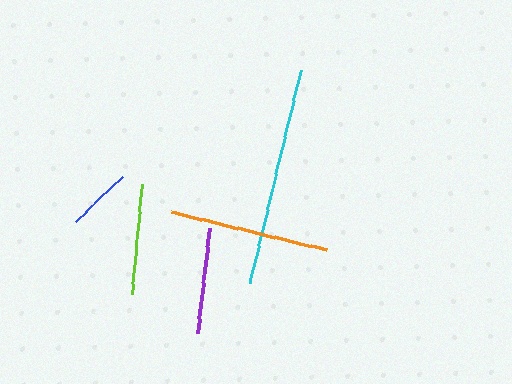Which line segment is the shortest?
The blue line is the shortest at approximately 66 pixels.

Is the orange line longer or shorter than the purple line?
The orange line is longer than the purple line.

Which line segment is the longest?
The cyan line is the longest at approximately 219 pixels.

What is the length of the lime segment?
The lime segment is approximately 110 pixels long.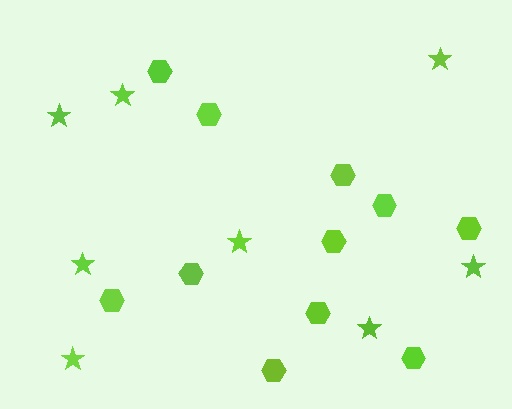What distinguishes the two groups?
There are 2 groups: one group of stars (8) and one group of hexagons (11).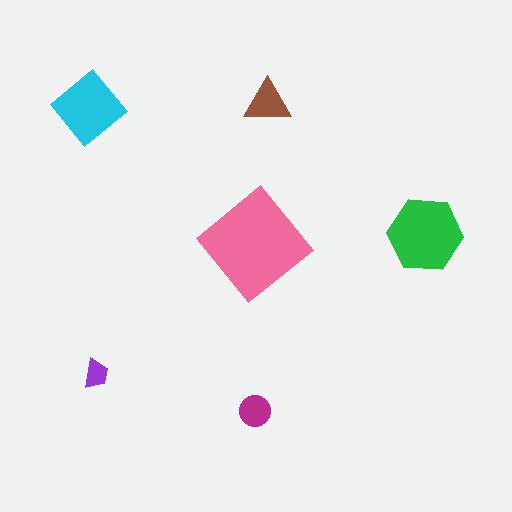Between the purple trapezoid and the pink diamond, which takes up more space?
The pink diamond.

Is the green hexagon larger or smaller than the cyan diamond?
Larger.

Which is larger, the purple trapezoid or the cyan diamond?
The cyan diamond.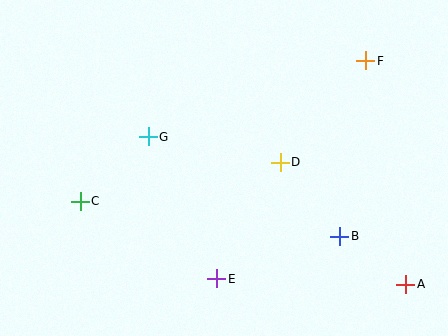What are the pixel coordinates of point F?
Point F is at (366, 61).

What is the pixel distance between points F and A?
The distance between F and A is 227 pixels.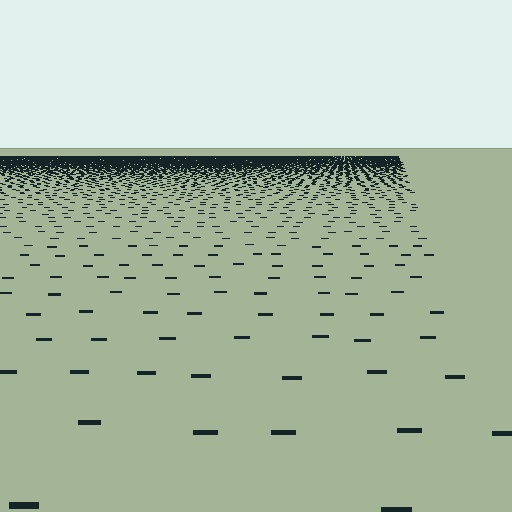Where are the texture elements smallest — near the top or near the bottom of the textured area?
Near the top.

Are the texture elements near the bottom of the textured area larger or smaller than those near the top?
Larger. Near the bottom, elements are closer to the viewer and appear at a bigger on-screen size.